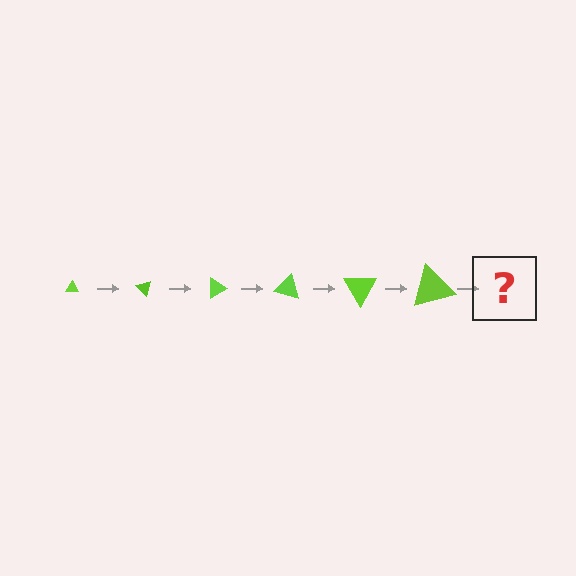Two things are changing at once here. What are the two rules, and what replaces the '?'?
The two rules are that the triangle grows larger each step and it rotates 45 degrees each step. The '?' should be a triangle, larger than the previous one and rotated 270 degrees from the start.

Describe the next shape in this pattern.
It should be a triangle, larger than the previous one and rotated 270 degrees from the start.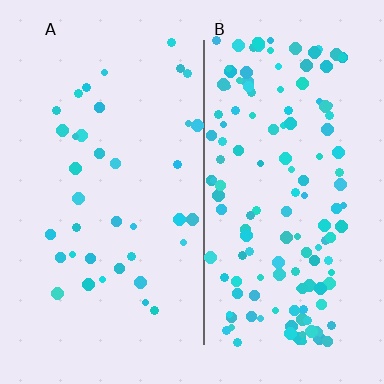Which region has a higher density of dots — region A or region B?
B (the right).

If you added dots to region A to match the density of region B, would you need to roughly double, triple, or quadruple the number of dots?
Approximately quadruple.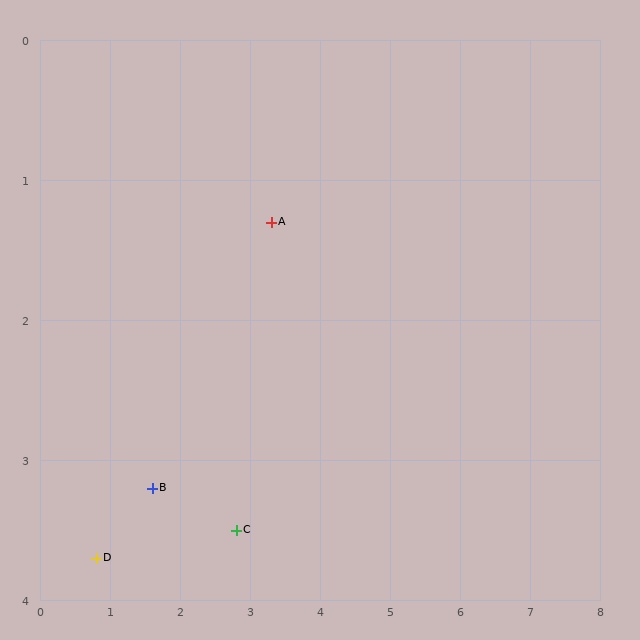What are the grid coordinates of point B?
Point B is at approximately (1.6, 3.2).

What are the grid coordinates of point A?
Point A is at approximately (3.3, 1.3).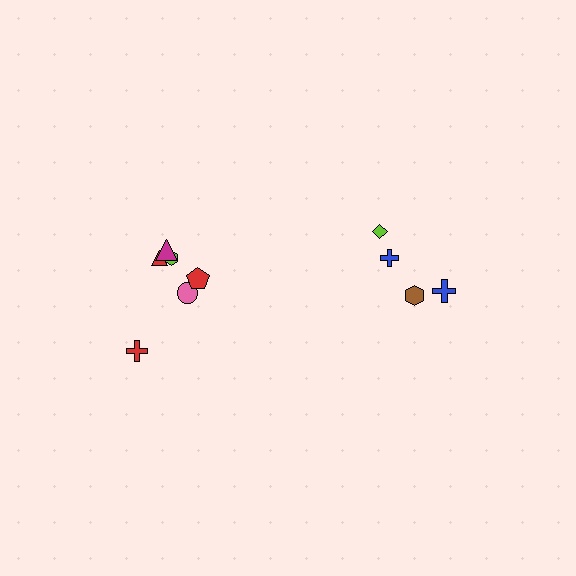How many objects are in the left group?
There are 6 objects.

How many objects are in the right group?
There are 4 objects.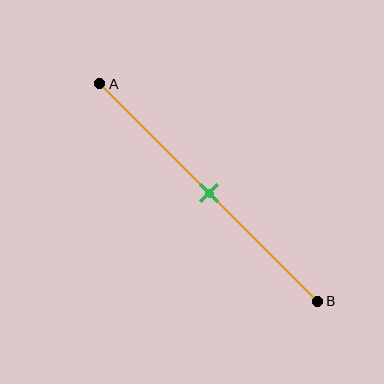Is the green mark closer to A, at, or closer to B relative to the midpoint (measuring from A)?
The green mark is approximately at the midpoint of segment AB.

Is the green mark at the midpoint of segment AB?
Yes, the mark is approximately at the midpoint.